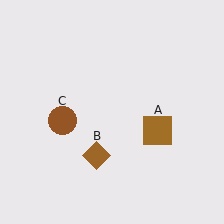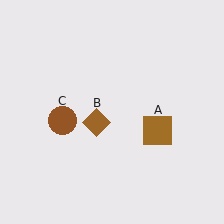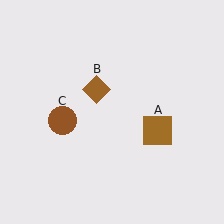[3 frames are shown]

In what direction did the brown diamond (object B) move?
The brown diamond (object B) moved up.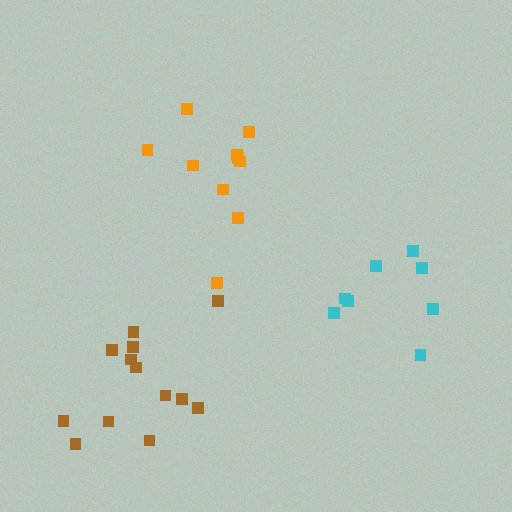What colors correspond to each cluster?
The clusters are colored: orange, brown, cyan.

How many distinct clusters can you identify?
There are 3 distinct clusters.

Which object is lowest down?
The brown cluster is bottommost.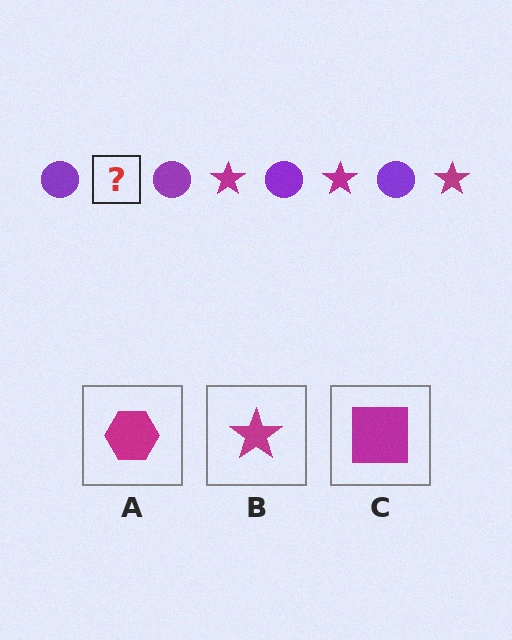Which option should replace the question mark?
Option B.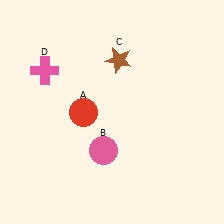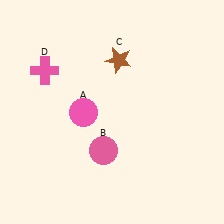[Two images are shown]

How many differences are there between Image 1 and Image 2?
There is 1 difference between the two images.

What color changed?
The circle (A) changed from red in Image 1 to pink in Image 2.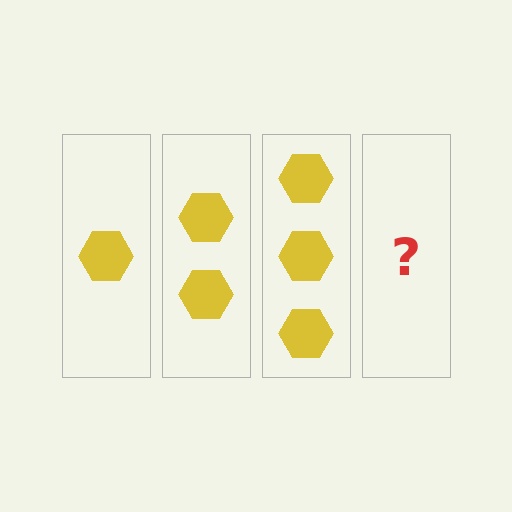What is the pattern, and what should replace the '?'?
The pattern is that each step adds one more hexagon. The '?' should be 4 hexagons.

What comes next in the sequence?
The next element should be 4 hexagons.